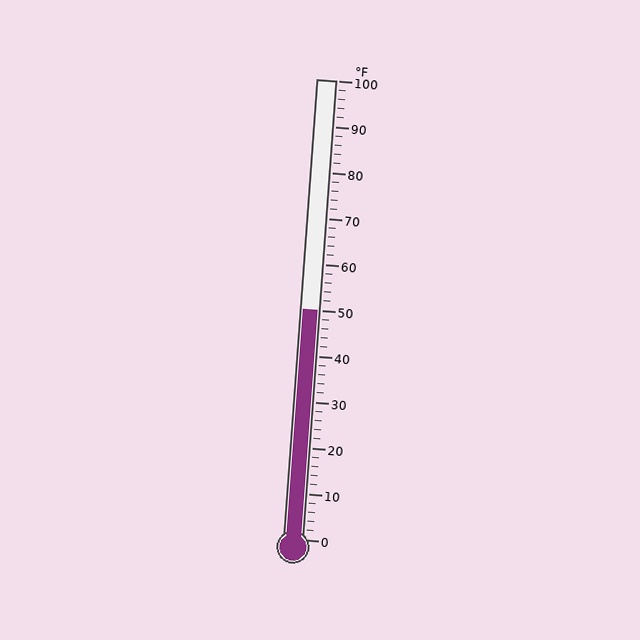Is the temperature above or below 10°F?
The temperature is above 10°F.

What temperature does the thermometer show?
The thermometer shows approximately 50°F.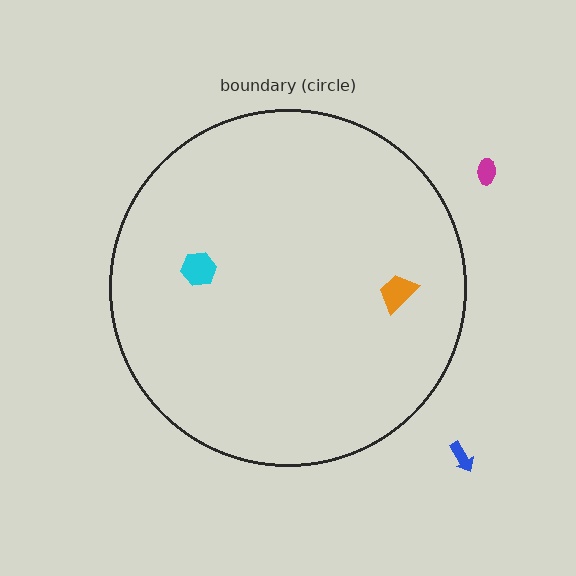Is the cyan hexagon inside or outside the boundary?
Inside.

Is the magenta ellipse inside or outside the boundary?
Outside.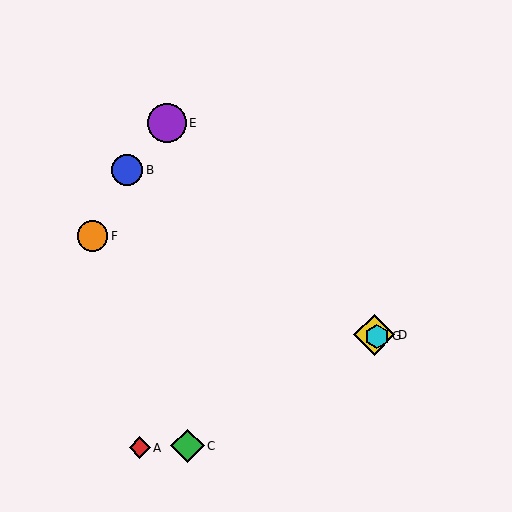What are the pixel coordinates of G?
Object G is at (377, 336).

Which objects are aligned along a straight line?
Objects B, D, G are aligned along a straight line.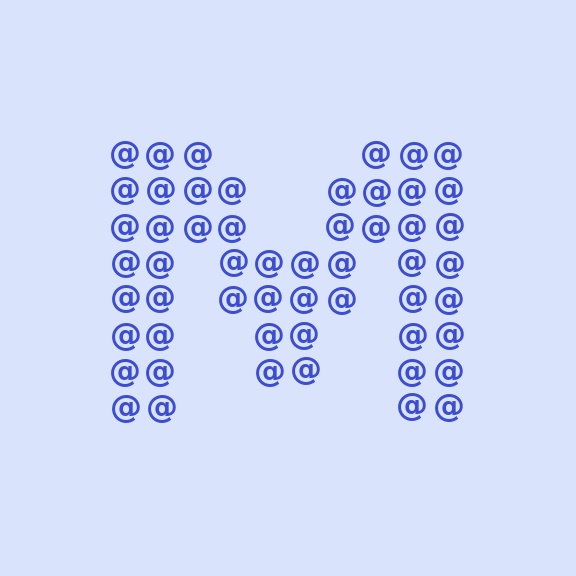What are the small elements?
The small elements are at signs.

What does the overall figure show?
The overall figure shows the letter M.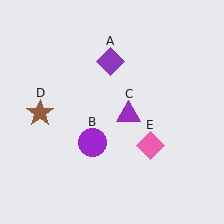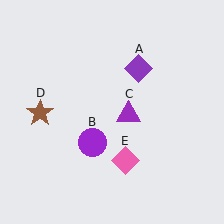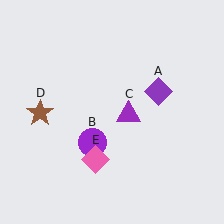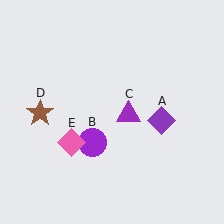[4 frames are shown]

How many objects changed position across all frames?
2 objects changed position: purple diamond (object A), pink diamond (object E).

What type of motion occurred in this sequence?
The purple diamond (object A), pink diamond (object E) rotated clockwise around the center of the scene.